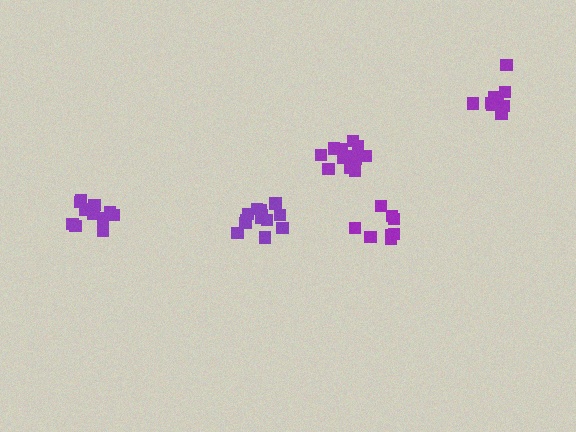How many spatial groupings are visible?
There are 5 spatial groupings.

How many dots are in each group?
Group 1: 9 dots, Group 2: 14 dots, Group 3: 13 dots, Group 4: 13 dots, Group 5: 9 dots (58 total).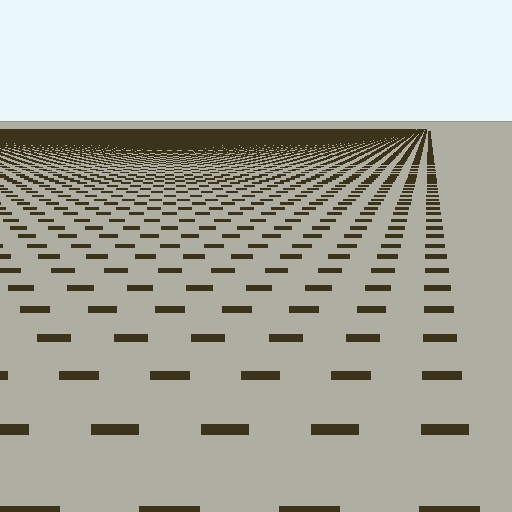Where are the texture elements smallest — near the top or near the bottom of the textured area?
Near the top.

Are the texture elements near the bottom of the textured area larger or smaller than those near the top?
Larger. Near the bottom, elements are closer to the viewer and appear at a bigger on-screen size.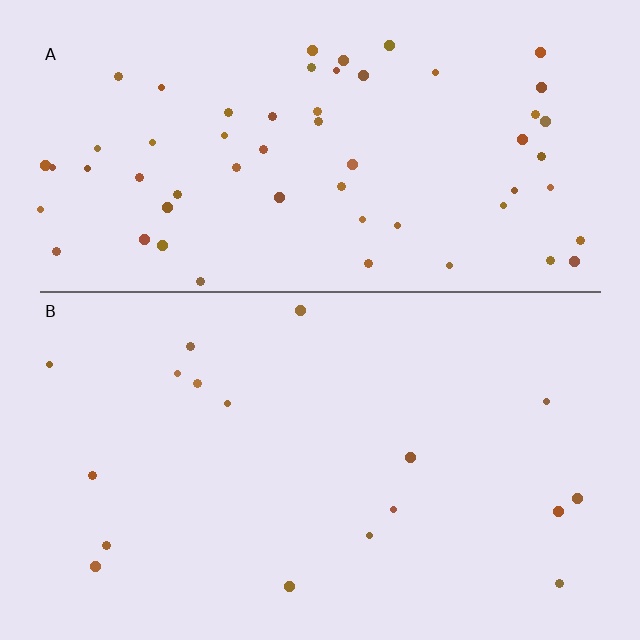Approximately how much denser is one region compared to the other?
Approximately 3.5× — region A over region B.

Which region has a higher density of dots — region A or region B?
A (the top).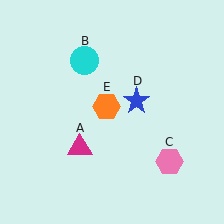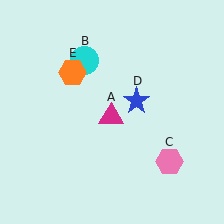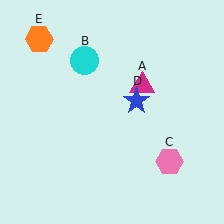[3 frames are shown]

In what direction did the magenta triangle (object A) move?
The magenta triangle (object A) moved up and to the right.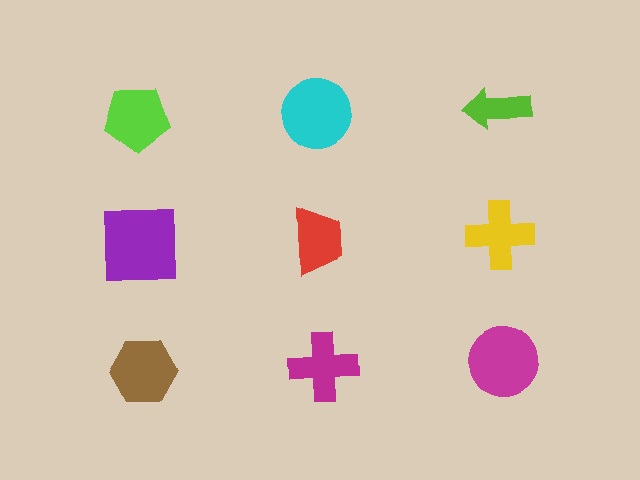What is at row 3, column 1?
A brown hexagon.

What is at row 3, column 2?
A magenta cross.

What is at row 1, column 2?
A cyan circle.